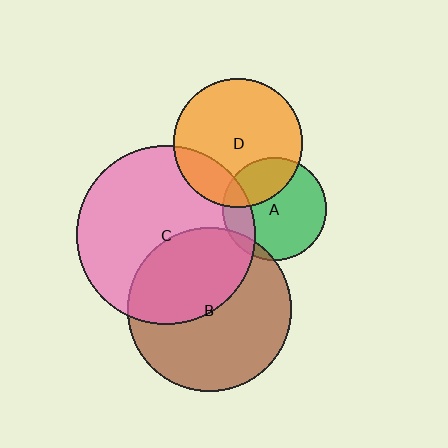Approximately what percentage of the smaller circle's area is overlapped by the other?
Approximately 20%.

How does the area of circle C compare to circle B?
Approximately 1.2 times.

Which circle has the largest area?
Circle C (pink).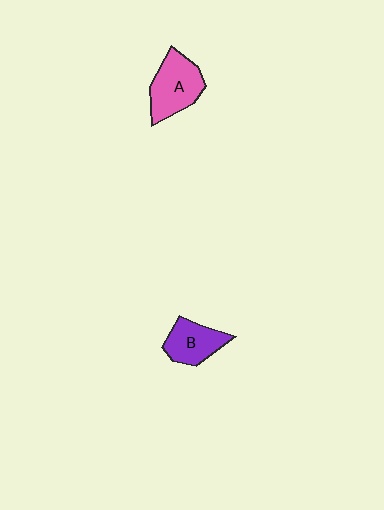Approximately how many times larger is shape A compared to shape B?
Approximately 1.3 times.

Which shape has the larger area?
Shape A (pink).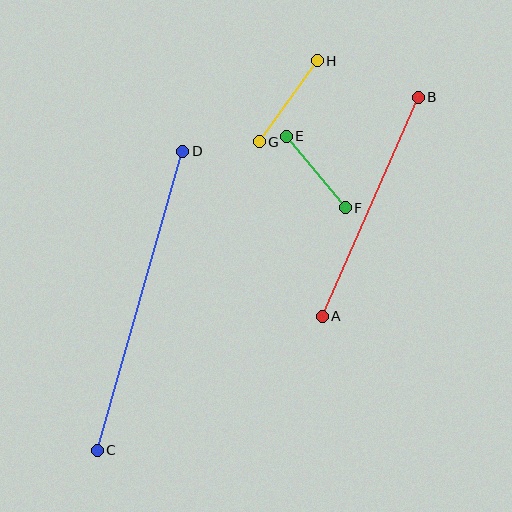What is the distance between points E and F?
The distance is approximately 93 pixels.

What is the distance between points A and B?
The distance is approximately 239 pixels.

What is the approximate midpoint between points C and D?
The midpoint is at approximately (140, 301) pixels.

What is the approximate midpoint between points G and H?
The midpoint is at approximately (288, 101) pixels.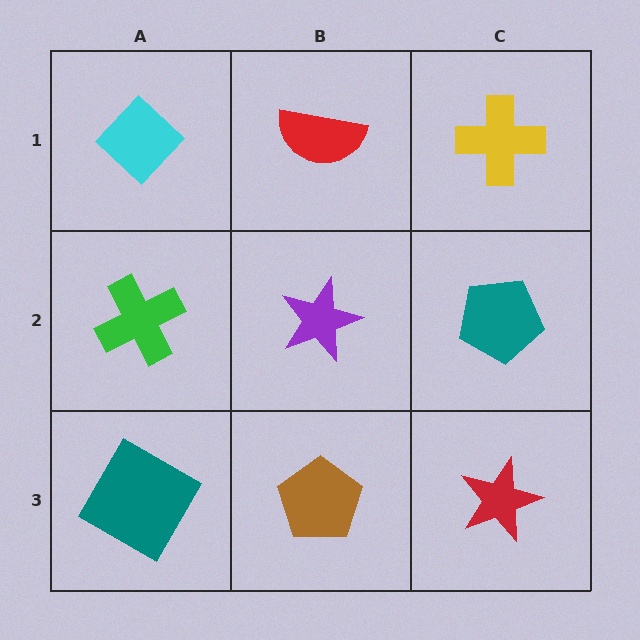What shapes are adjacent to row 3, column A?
A green cross (row 2, column A), a brown pentagon (row 3, column B).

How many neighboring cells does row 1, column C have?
2.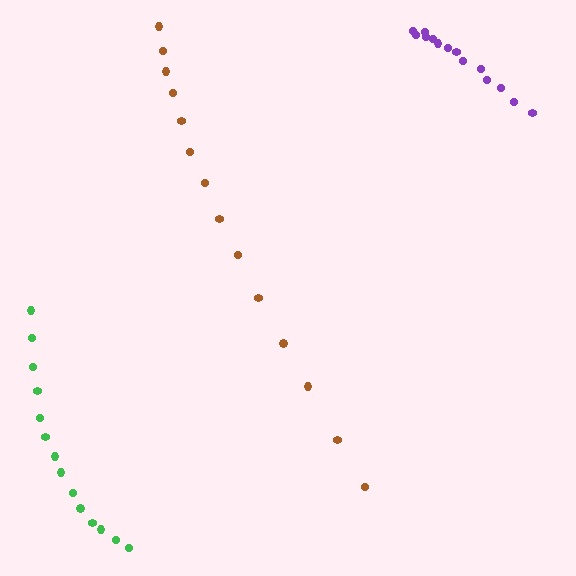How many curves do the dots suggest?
There are 3 distinct paths.